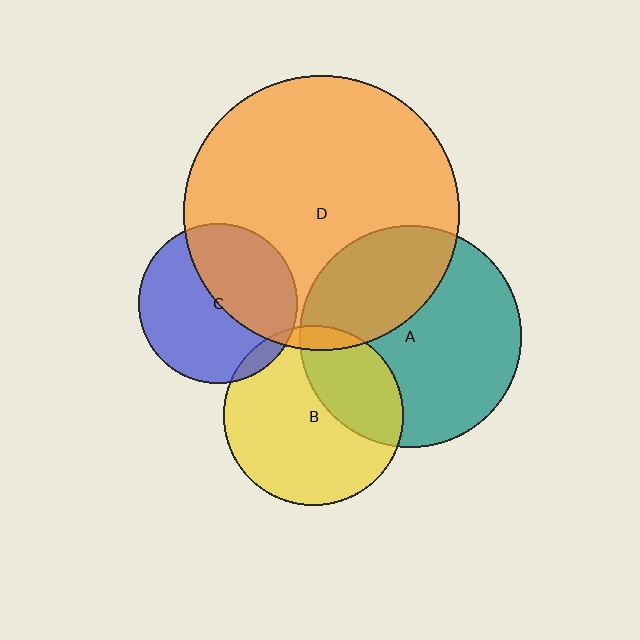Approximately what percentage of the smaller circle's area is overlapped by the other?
Approximately 5%.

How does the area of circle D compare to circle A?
Approximately 1.5 times.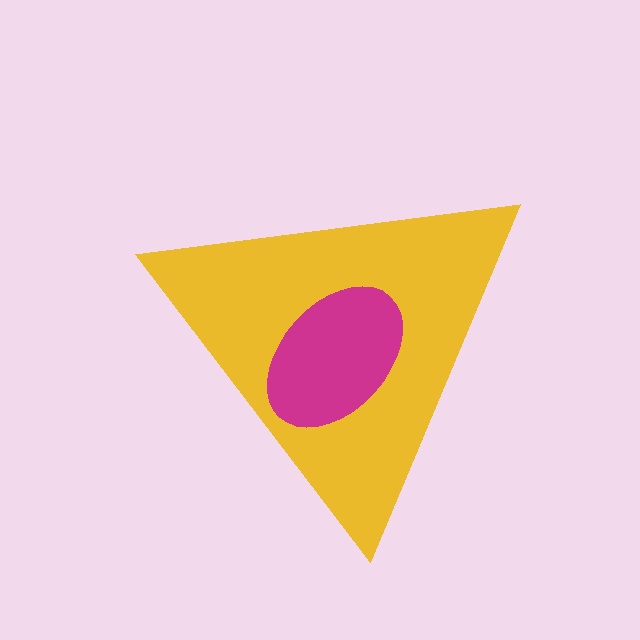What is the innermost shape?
The magenta ellipse.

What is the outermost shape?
The yellow triangle.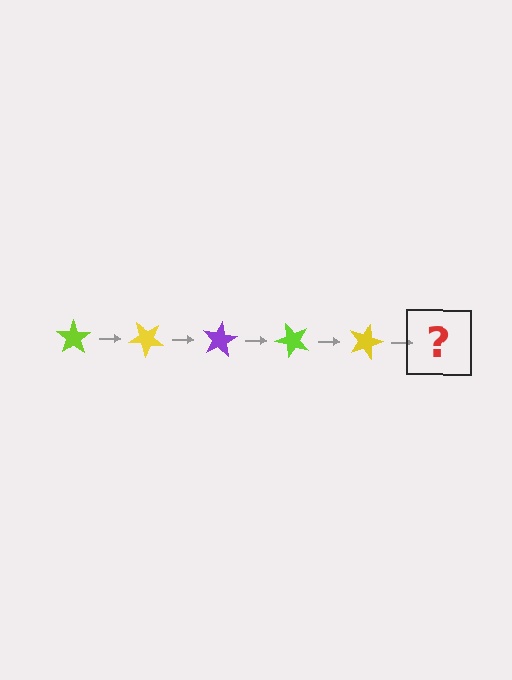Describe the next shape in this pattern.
It should be a purple star, rotated 200 degrees from the start.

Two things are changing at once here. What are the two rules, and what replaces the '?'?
The two rules are that it rotates 40 degrees each step and the color cycles through lime, yellow, and purple. The '?' should be a purple star, rotated 200 degrees from the start.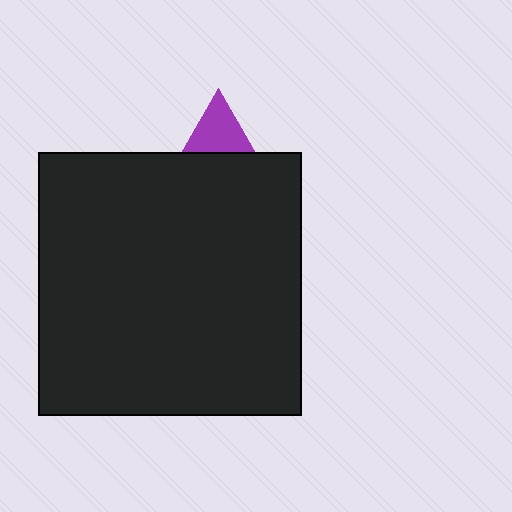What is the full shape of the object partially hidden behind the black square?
The partially hidden object is a purple triangle.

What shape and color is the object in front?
The object in front is a black square.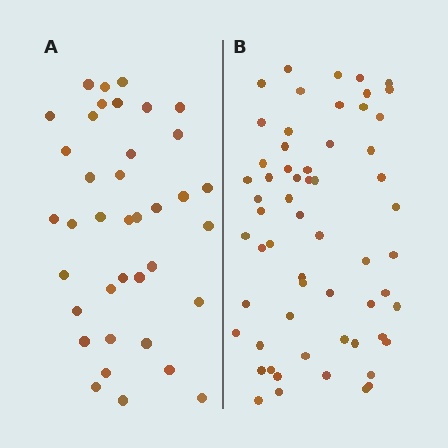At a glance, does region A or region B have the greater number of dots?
Region B (the right region) has more dots.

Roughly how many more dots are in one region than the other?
Region B has approximately 20 more dots than region A.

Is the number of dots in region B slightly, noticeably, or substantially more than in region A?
Region B has substantially more. The ratio is roughly 1.6 to 1.